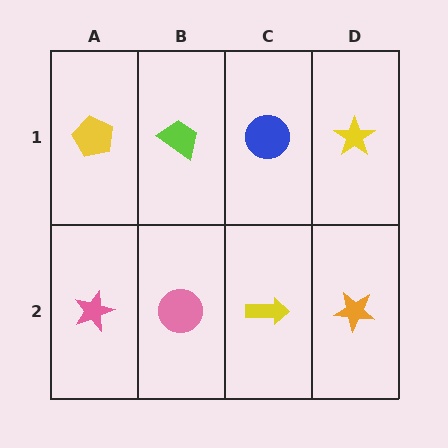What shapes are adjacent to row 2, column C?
A blue circle (row 1, column C), a pink circle (row 2, column B), an orange star (row 2, column D).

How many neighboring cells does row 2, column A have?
2.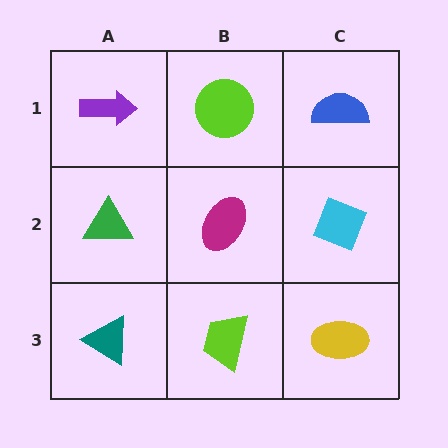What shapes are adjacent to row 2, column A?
A purple arrow (row 1, column A), a teal triangle (row 3, column A), a magenta ellipse (row 2, column B).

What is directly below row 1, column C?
A cyan diamond.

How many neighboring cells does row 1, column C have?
2.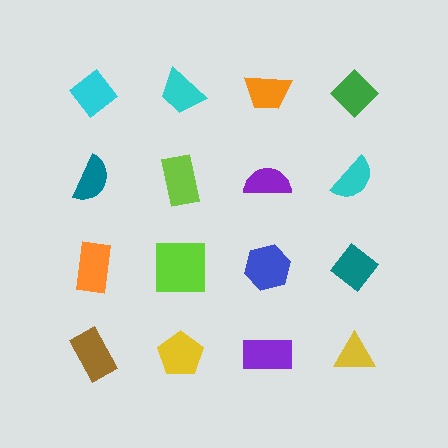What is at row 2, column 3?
A purple semicircle.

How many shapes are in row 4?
4 shapes.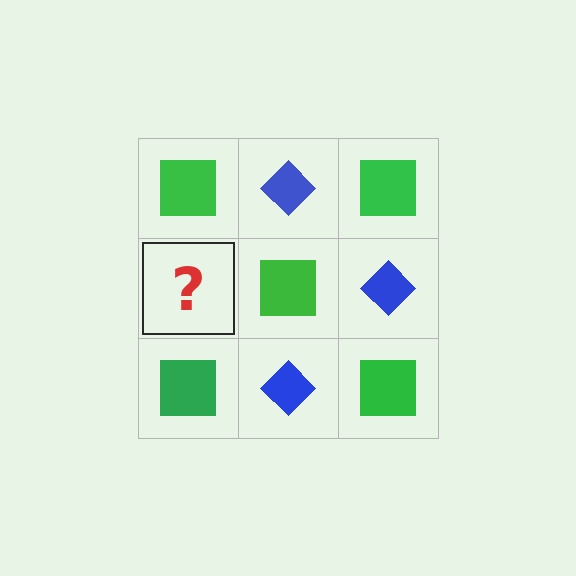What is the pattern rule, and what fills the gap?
The rule is that it alternates green square and blue diamond in a checkerboard pattern. The gap should be filled with a blue diamond.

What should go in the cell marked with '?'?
The missing cell should contain a blue diamond.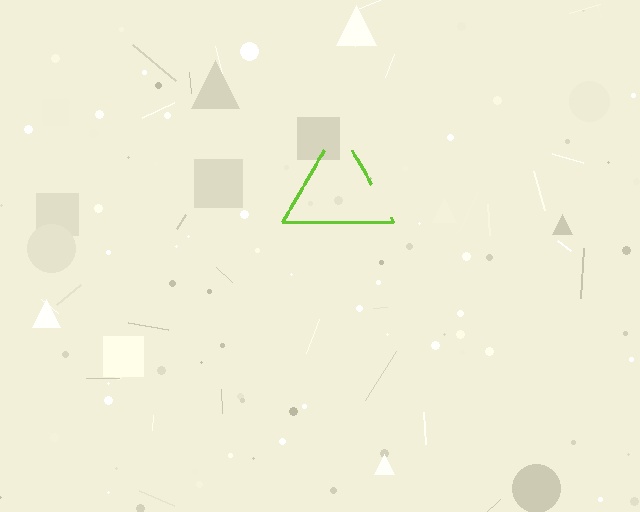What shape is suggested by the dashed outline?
The dashed outline suggests a triangle.